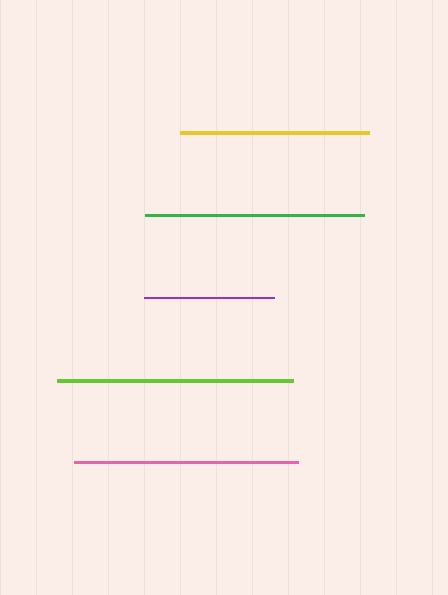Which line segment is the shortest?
The purple line is the shortest at approximately 130 pixels.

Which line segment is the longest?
The lime line is the longest at approximately 236 pixels.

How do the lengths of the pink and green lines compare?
The pink and green lines are approximately the same length.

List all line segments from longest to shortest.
From longest to shortest: lime, pink, green, yellow, purple.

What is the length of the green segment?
The green segment is approximately 219 pixels long.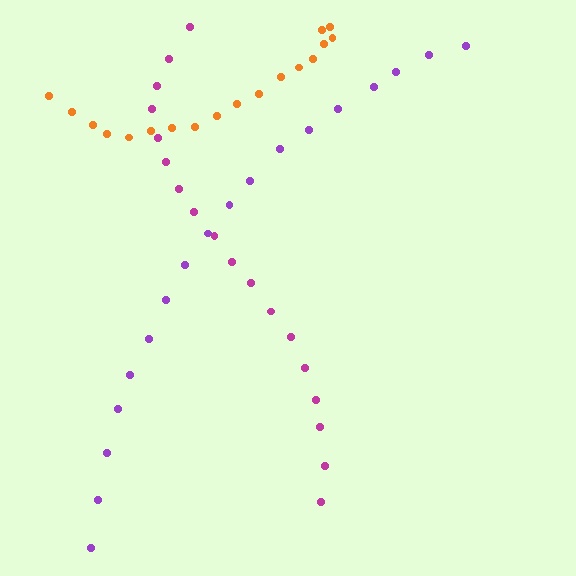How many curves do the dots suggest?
There are 3 distinct paths.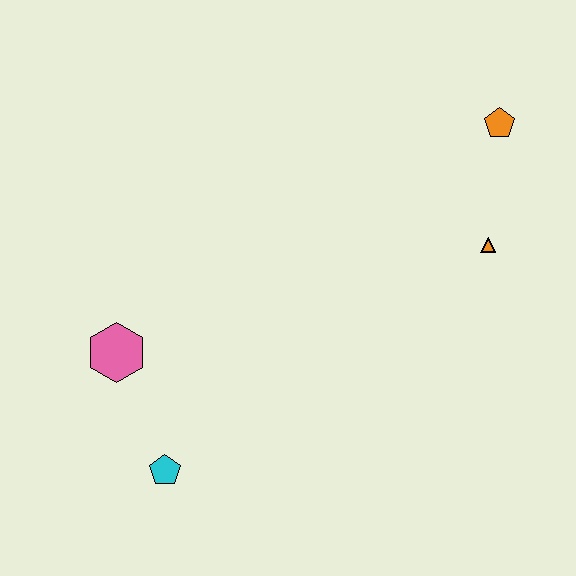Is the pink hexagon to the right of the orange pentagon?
No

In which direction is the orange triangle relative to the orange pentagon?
The orange triangle is below the orange pentagon.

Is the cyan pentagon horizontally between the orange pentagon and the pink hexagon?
Yes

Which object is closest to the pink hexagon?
The cyan pentagon is closest to the pink hexagon.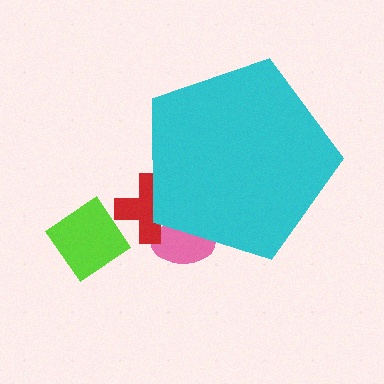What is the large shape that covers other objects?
A cyan pentagon.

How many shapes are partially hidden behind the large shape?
2 shapes are partially hidden.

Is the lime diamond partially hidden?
No, the lime diamond is fully visible.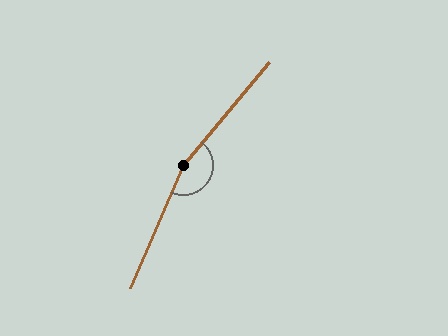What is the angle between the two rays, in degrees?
Approximately 164 degrees.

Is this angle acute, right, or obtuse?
It is obtuse.